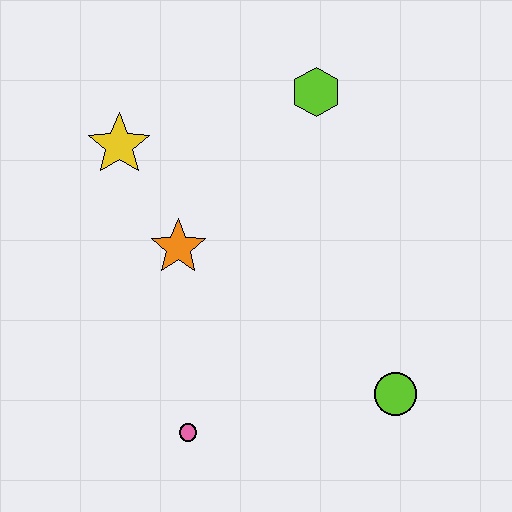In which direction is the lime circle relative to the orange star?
The lime circle is to the right of the orange star.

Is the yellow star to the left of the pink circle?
Yes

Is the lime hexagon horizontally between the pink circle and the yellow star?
No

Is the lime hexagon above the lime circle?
Yes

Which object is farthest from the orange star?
The lime circle is farthest from the orange star.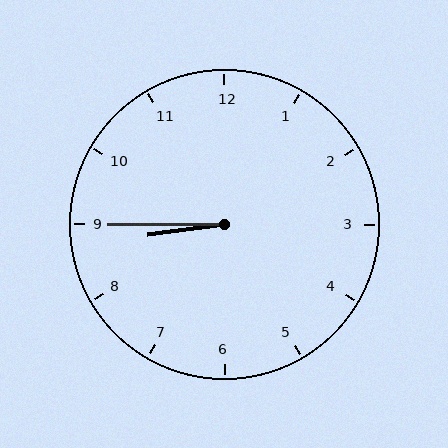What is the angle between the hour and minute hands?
Approximately 8 degrees.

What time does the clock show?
8:45.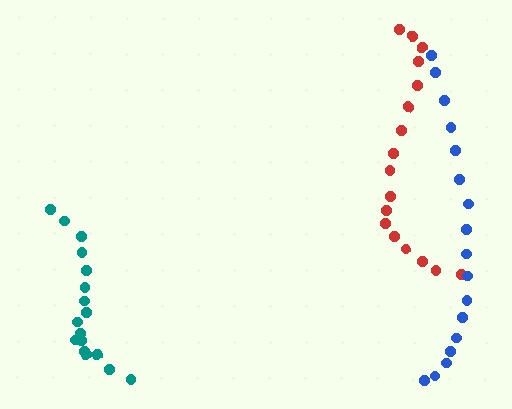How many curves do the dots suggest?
There are 3 distinct paths.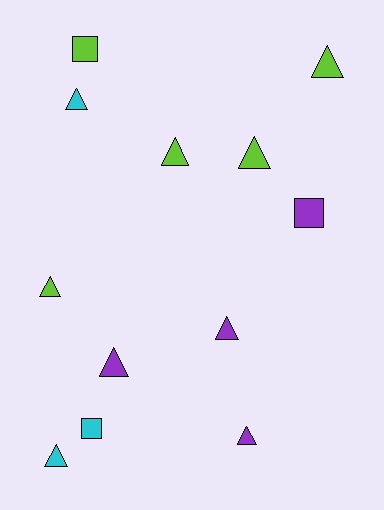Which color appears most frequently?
Lime, with 5 objects.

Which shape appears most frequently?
Triangle, with 9 objects.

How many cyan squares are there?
There is 1 cyan square.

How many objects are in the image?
There are 12 objects.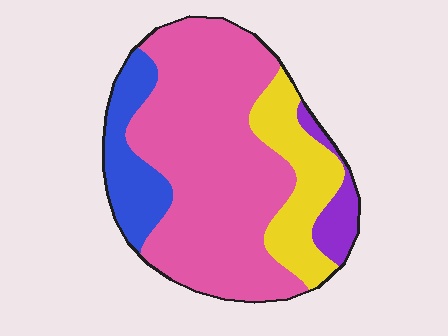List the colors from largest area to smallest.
From largest to smallest: pink, yellow, blue, purple.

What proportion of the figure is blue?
Blue covers about 15% of the figure.